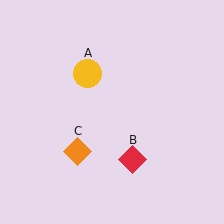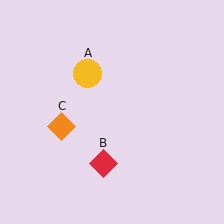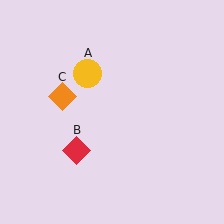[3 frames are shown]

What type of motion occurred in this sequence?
The red diamond (object B), orange diamond (object C) rotated clockwise around the center of the scene.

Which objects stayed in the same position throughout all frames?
Yellow circle (object A) remained stationary.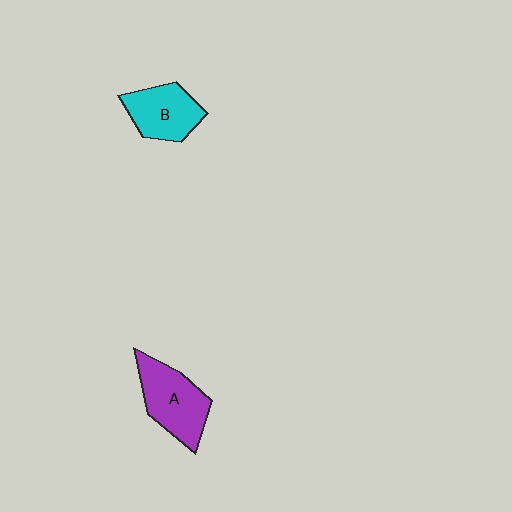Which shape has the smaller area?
Shape B (cyan).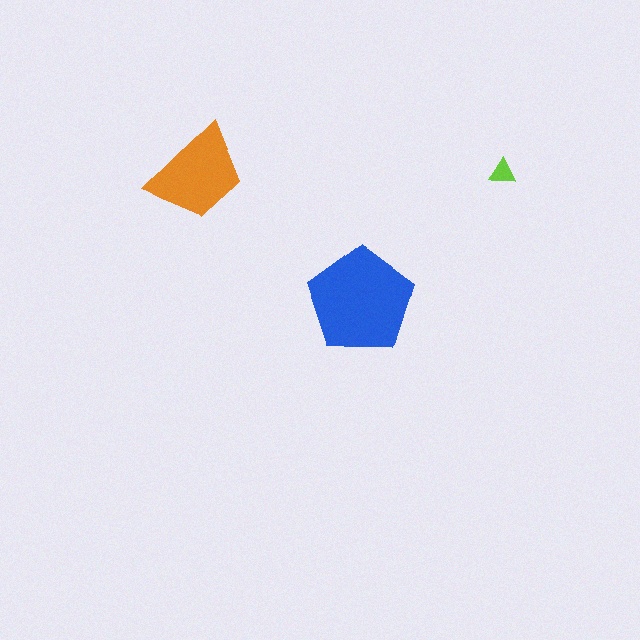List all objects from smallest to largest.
The lime triangle, the orange trapezoid, the blue pentagon.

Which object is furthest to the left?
The orange trapezoid is leftmost.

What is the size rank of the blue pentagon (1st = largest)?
1st.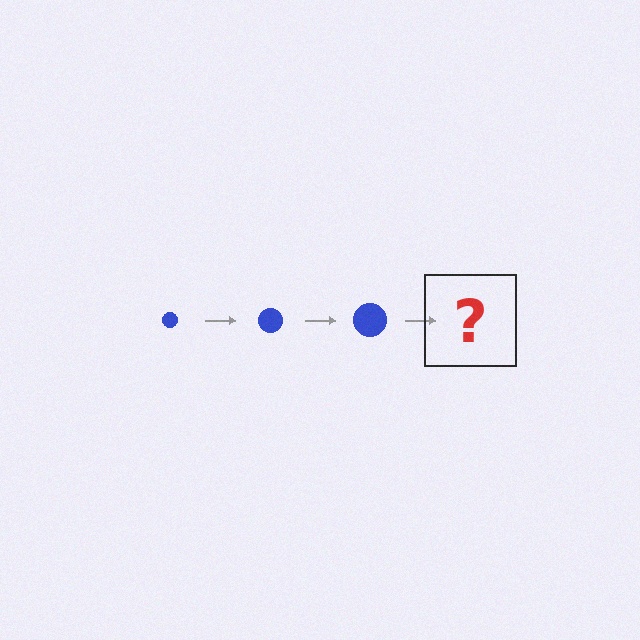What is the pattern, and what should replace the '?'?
The pattern is that the circle gets progressively larger each step. The '?' should be a blue circle, larger than the previous one.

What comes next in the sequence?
The next element should be a blue circle, larger than the previous one.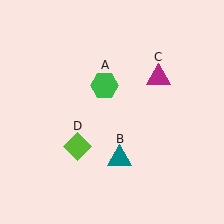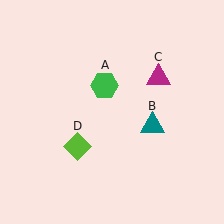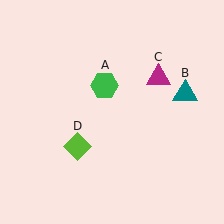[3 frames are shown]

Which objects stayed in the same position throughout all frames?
Green hexagon (object A) and magenta triangle (object C) and lime diamond (object D) remained stationary.